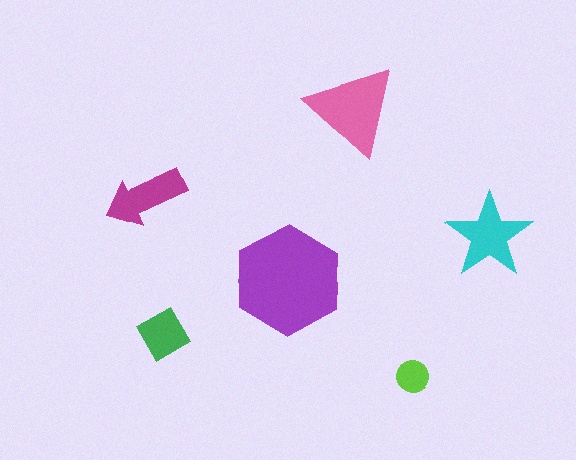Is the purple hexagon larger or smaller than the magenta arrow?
Larger.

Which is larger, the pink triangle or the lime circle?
The pink triangle.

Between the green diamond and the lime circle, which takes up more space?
The green diamond.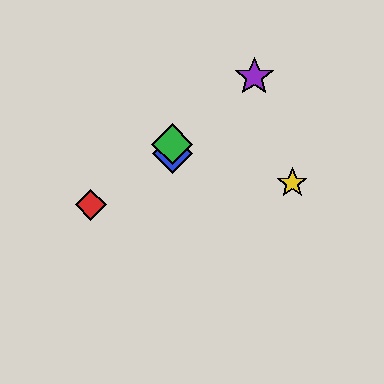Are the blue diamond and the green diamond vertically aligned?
Yes, both are at x≈172.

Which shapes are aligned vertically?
The blue diamond, the green diamond are aligned vertically.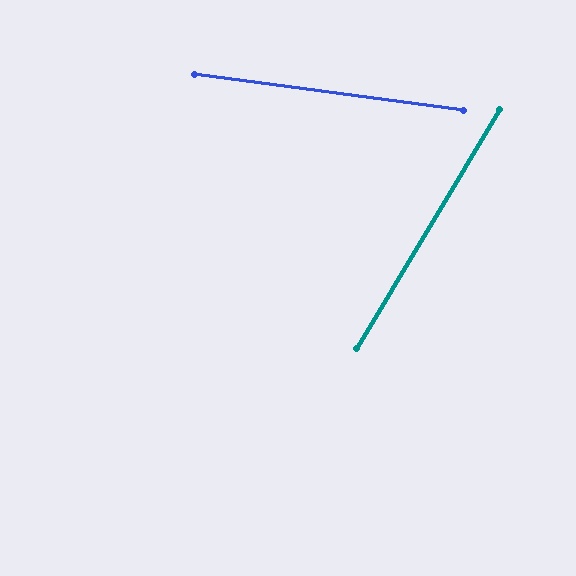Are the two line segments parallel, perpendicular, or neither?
Neither parallel nor perpendicular — they differ by about 67°.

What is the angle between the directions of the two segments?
Approximately 67 degrees.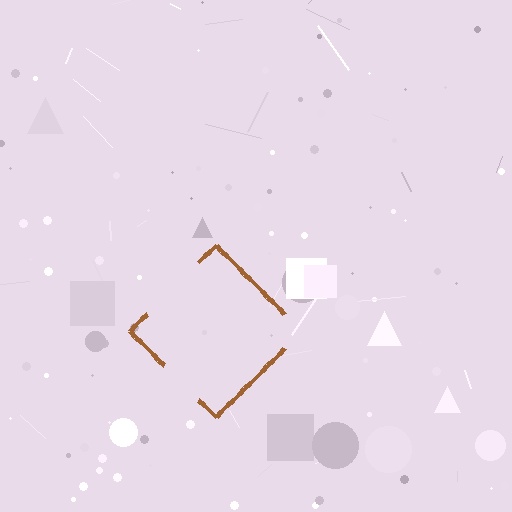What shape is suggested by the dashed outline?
The dashed outline suggests a diamond.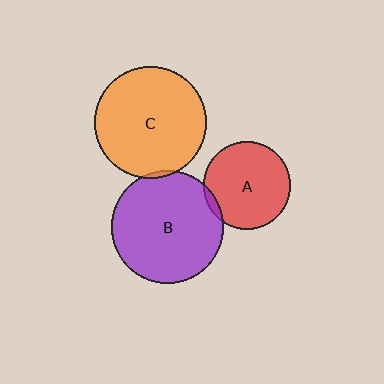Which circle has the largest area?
Circle B (purple).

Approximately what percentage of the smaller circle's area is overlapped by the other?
Approximately 5%.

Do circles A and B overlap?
Yes.